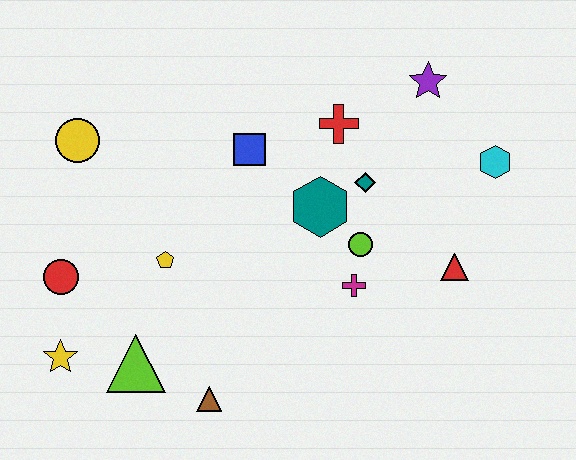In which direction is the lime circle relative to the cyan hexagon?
The lime circle is to the left of the cyan hexagon.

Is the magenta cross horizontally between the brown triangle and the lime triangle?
No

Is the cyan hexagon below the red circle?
No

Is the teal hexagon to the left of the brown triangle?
No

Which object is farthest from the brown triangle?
The purple star is farthest from the brown triangle.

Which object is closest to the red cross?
The teal diamond is closest to the red cross.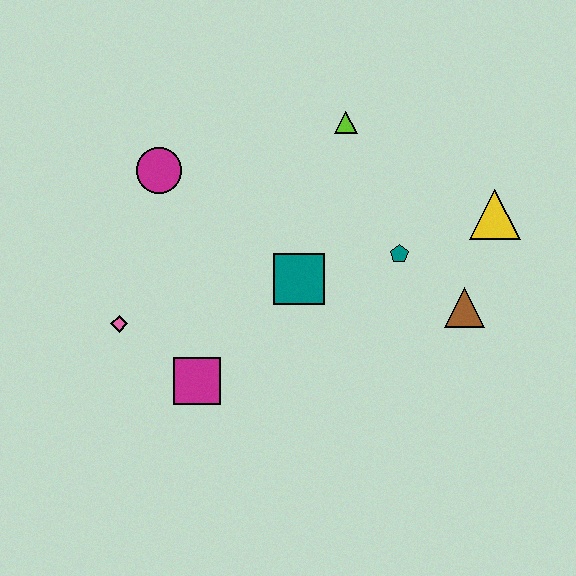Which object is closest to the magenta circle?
The pink diamond is closest to the magenta circle.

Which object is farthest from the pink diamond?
The yellow triangle is farthest from the pink diamond.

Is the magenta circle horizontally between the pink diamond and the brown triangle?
Yes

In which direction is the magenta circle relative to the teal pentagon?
The magenta circle is to the left of the teal pentagon.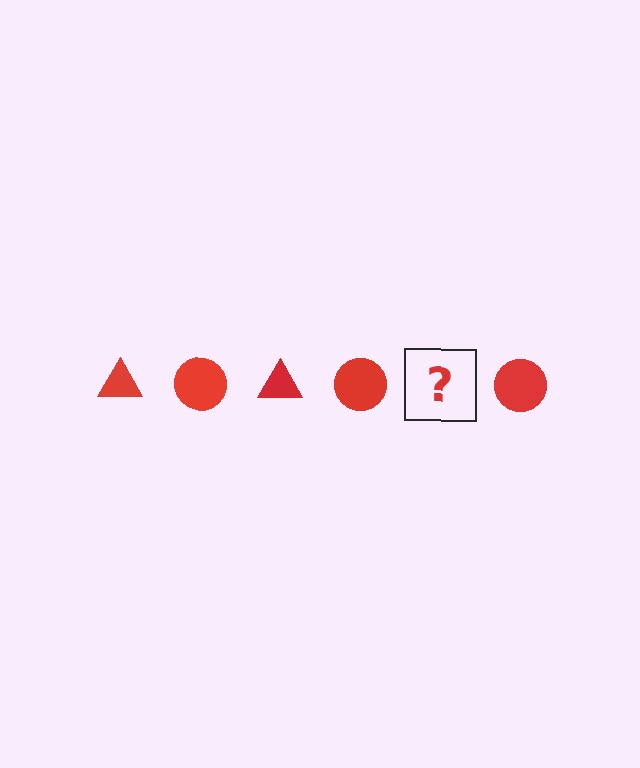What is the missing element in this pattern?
The missing element is a red triangle.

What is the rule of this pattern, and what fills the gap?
The rule is that the pattern cycles through triangle, circle shapes in red. The gap should be filled with a red triangle.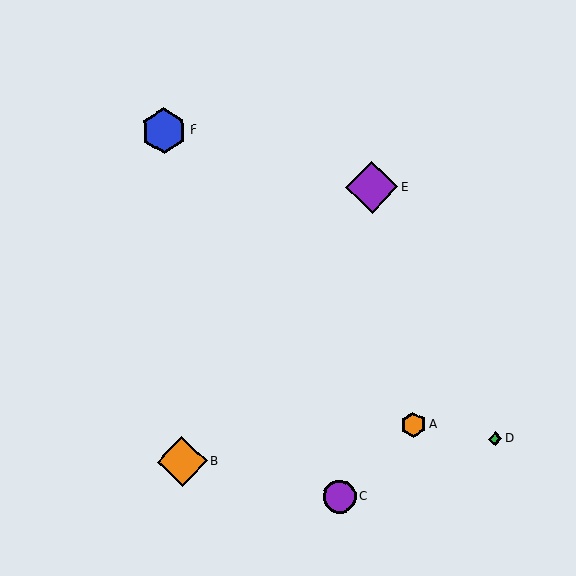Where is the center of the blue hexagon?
The center of the blue hexagon is at (164, 131).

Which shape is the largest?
The purple diamond (labeled E) is the largest.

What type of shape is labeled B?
Shape B is an orange diamond.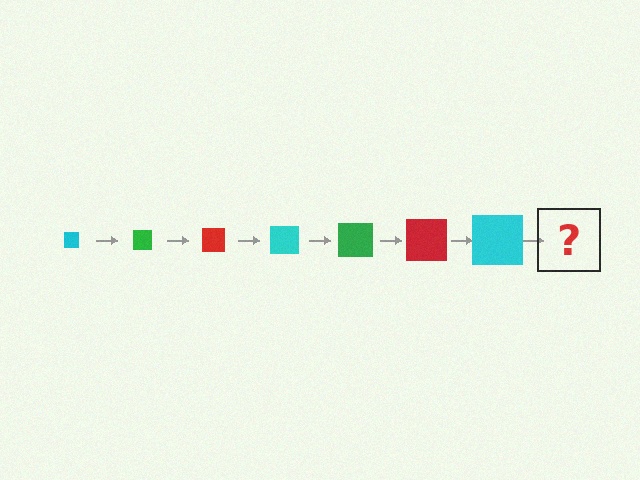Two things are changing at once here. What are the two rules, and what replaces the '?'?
The two rules are that the square grows larger each step and the color cycles through cyan, green, and red. The '?' should be a green square, larger than the previous one.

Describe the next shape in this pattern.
It should be a green square, larger than the previous one.